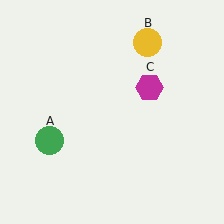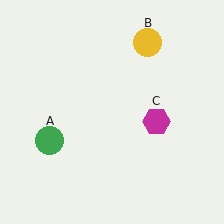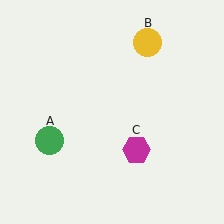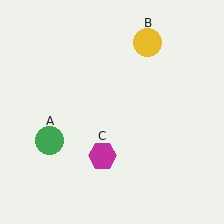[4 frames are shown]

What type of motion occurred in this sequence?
The magenta hexagon (object C) rotated clockwise around the center of the scene.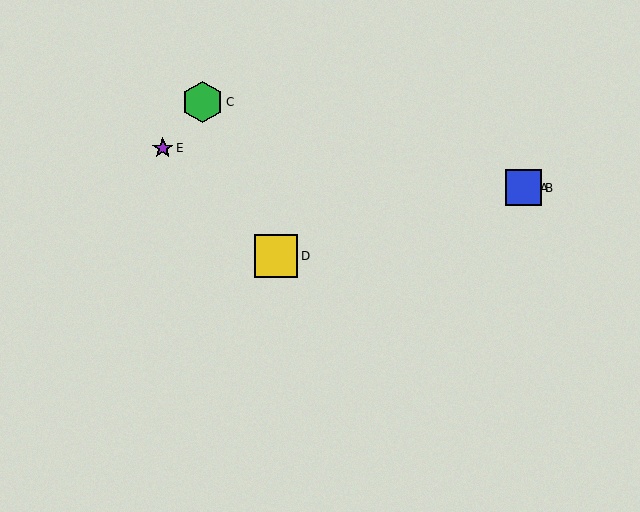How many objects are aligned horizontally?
2 objects (A, B) are aligned horizontally.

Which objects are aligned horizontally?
Objects A, B are aligned horizontally.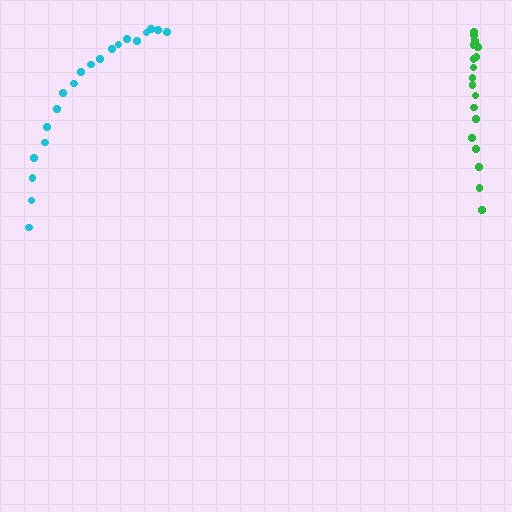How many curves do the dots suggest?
There are 2 distinct paths.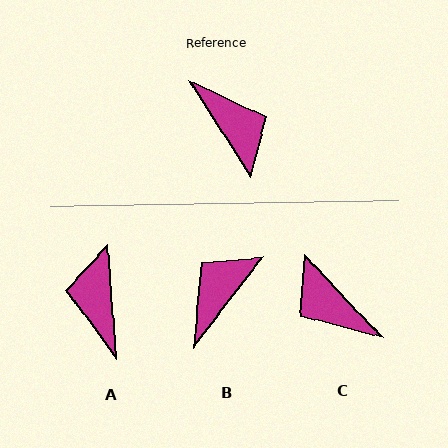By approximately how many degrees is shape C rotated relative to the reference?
Approximately 169 degrees clockwise.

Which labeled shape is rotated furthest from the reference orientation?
C, about 169 degrees away.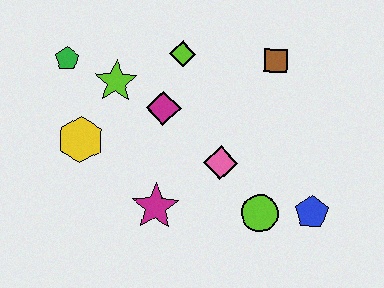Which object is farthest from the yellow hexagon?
The blue pentagon is farthest from the yellow hexagon.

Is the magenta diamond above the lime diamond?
No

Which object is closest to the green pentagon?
The lime star is closest to the green pentagon.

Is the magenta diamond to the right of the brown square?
No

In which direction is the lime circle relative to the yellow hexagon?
The lime circle is to the right of the yellow hexagon.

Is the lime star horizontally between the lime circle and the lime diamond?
No